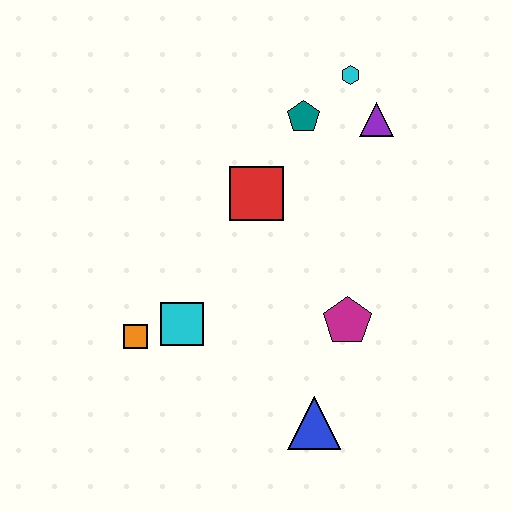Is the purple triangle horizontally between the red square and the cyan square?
No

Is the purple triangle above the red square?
Yes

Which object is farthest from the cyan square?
The cyan hexagon is farthest from the cyan square.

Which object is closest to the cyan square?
The orange square is closest to the cyan square.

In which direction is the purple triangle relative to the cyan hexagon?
The purple triangle is below the cyan hexagon.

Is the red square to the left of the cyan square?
No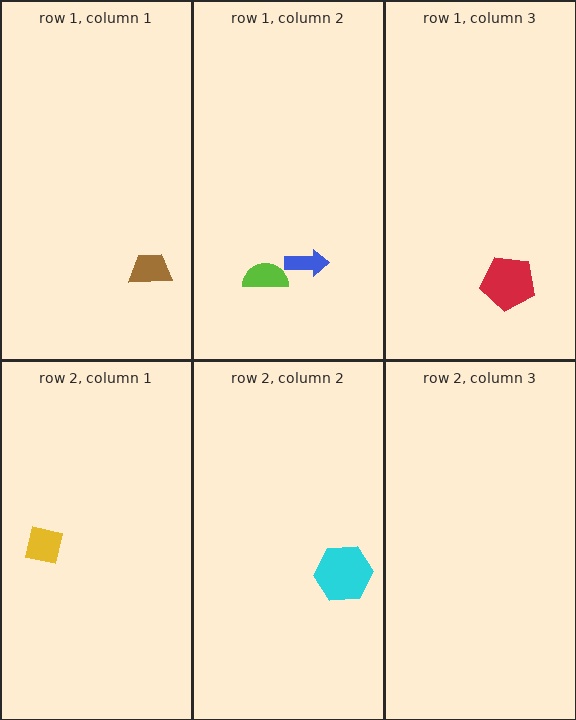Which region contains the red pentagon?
The row 1, column 3 region.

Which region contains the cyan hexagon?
The row 2, column 2 region.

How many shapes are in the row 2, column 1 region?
1.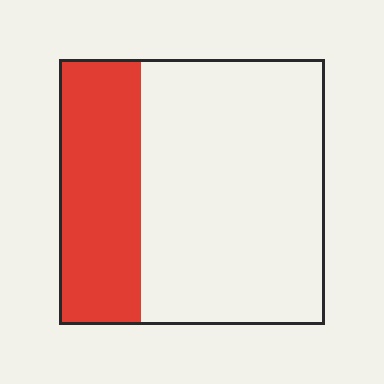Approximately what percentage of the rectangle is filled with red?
Approximately 30%.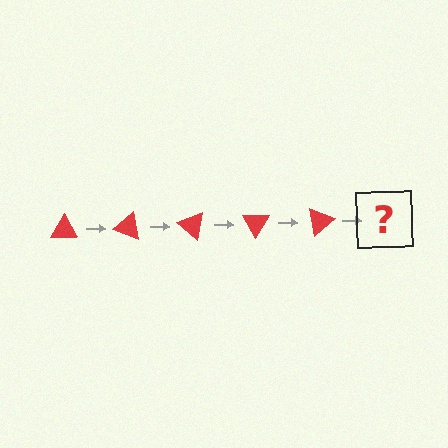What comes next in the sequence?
The next element should be a red triangle rotated 100 degrees.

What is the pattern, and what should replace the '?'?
The pattern is that the triangle rotates 20 degrees each step. The '?' should be a red triangle rotated 100 degrees.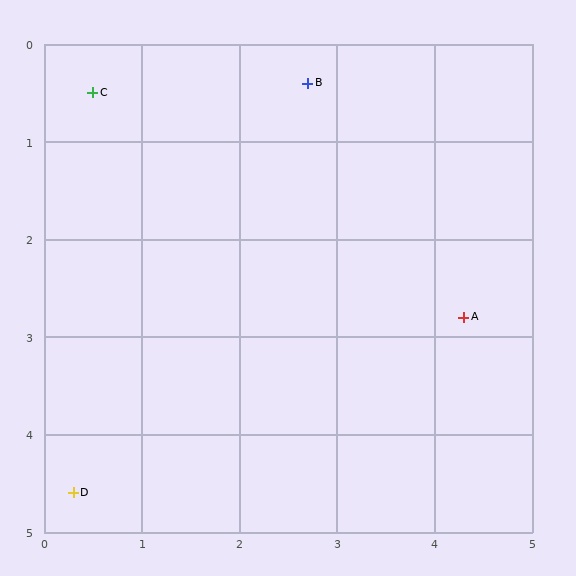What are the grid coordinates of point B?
Point B is at approximately (2.7, 0.4).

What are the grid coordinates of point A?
Point A is at approximately (4.3, 2.8).